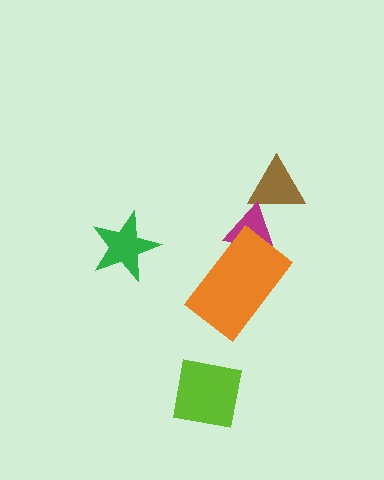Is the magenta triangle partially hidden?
Yes, it is partially covered by another shape.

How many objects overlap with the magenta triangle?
2 objects overlap with the magenta triangle.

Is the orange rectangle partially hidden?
No, no other shape covers it.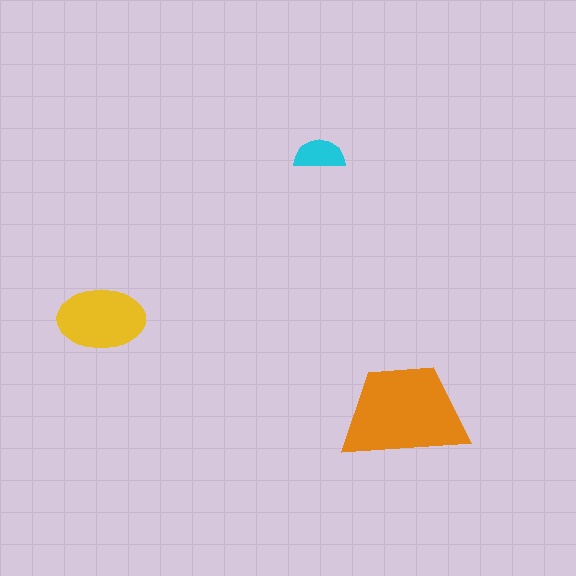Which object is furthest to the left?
The yellow ellipse is leftmost.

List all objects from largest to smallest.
The orange trapezoid, the yellow ellipse, the cyan semicircle.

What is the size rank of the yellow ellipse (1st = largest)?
2nd.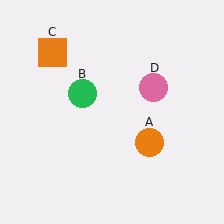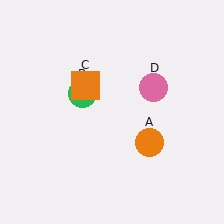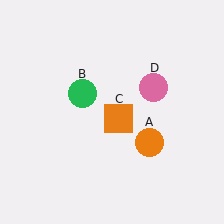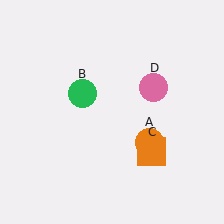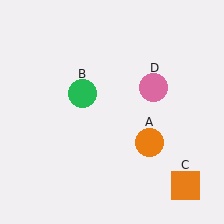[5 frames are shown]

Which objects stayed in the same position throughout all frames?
Orange circle (object A) and green circle (object B) and pink circle (object D) remained stationary.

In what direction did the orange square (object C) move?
The orange square (object C) moved down and to the right.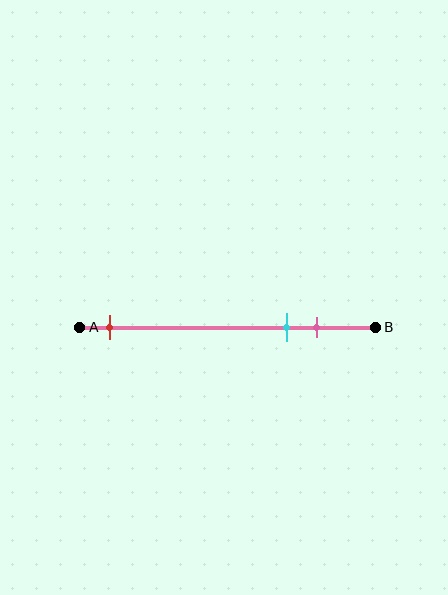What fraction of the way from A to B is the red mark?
The red mark is approximately 10% (0.1) of the way from A to B.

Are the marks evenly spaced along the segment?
No, the marks are not evenly spaced.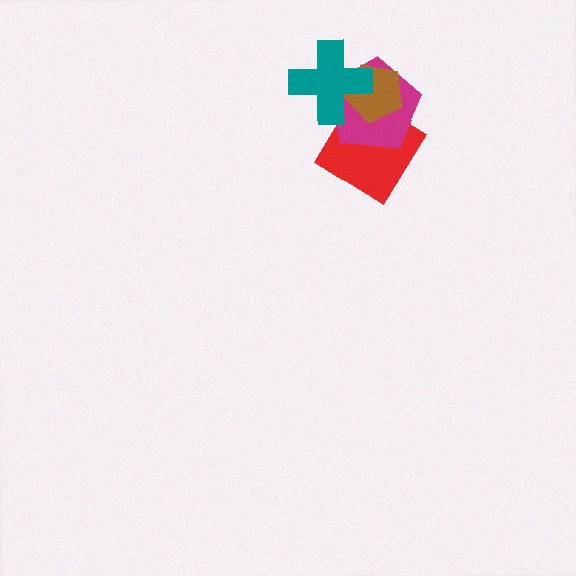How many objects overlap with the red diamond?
2 objects overlap with the red diamond.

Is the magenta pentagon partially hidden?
Yes, it is partially covered by another shape.